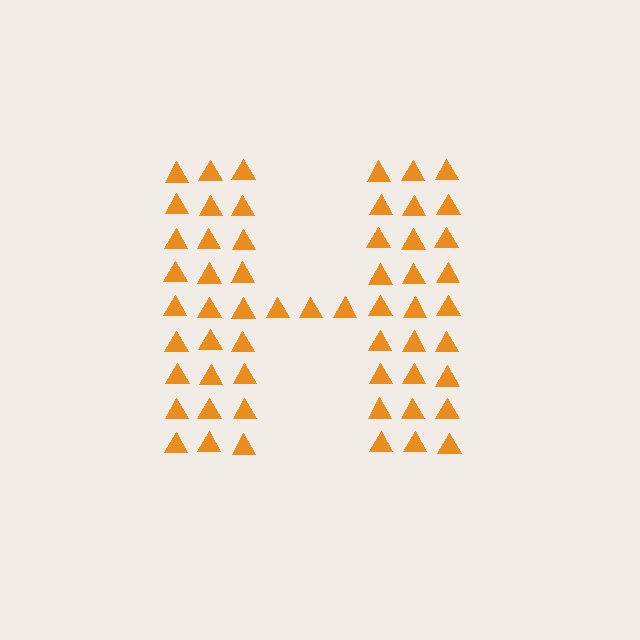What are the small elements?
The small elements are triangles.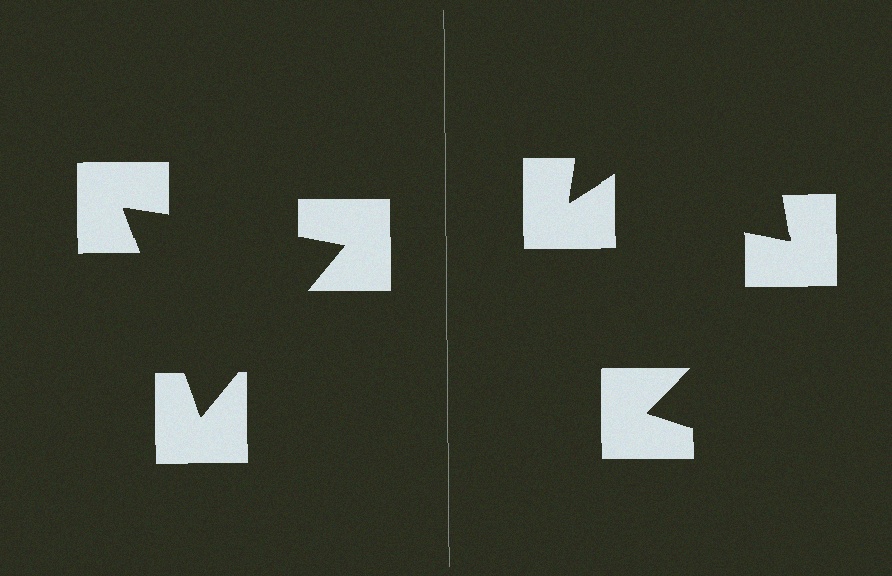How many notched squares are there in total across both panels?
6 — 3 on each side.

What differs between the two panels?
The notched squares are positioned identically on both sides; only the wedge orientations differ. On the left they align to a triangle; on the right they are misaligned.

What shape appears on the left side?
An illusory triangle.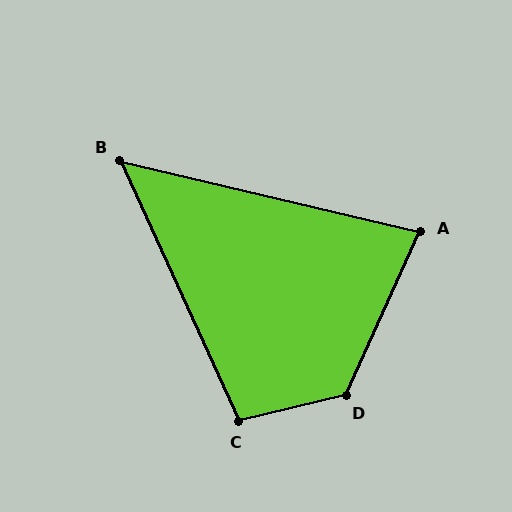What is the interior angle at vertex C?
Approximately 101 degrees (obtuse).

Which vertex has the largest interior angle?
D, at approximately 128 degrees.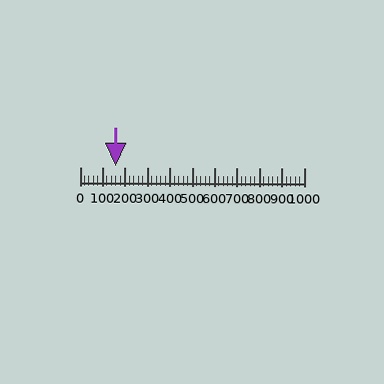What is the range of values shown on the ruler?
The ruler shows values from 0 to 1000.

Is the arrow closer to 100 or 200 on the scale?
The arrow is closer to 200.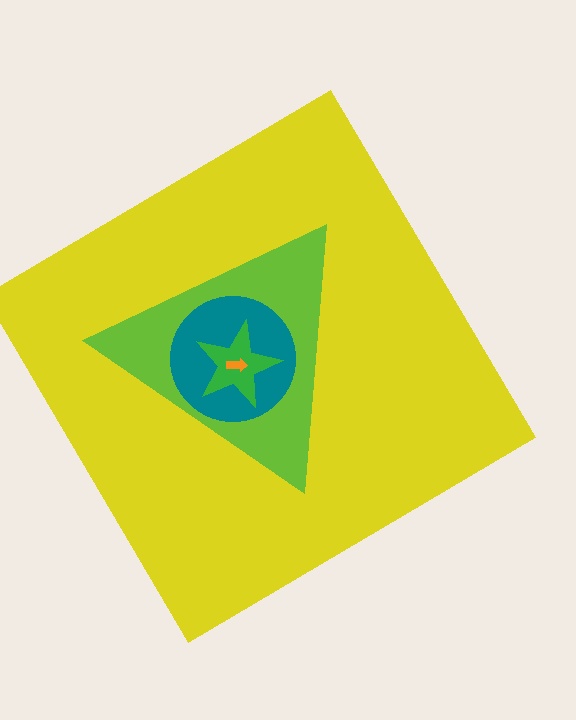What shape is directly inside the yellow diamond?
The lime triangle.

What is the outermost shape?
The yellow diamond.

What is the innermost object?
The orange arrow.